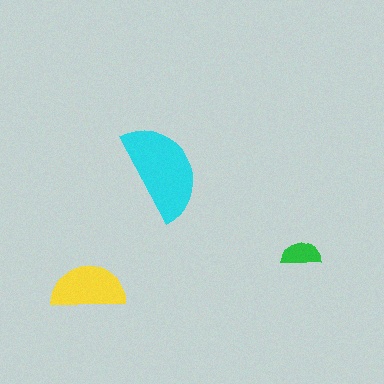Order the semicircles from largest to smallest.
the cyan one, the yellow one, the green one.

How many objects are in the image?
There are 3 objects in the image.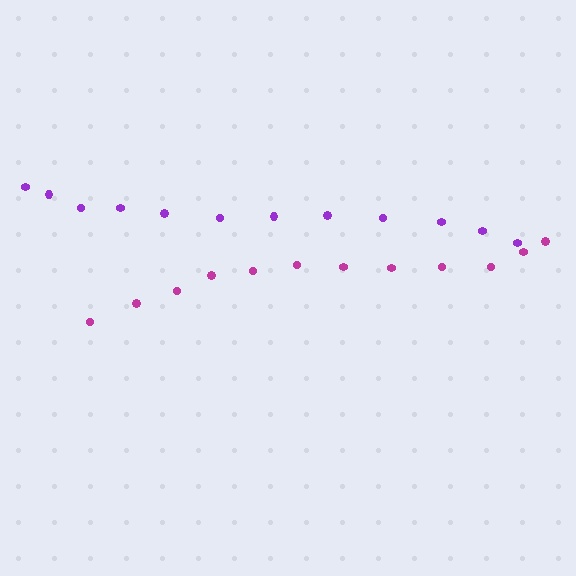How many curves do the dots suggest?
There are 2 distinct paths.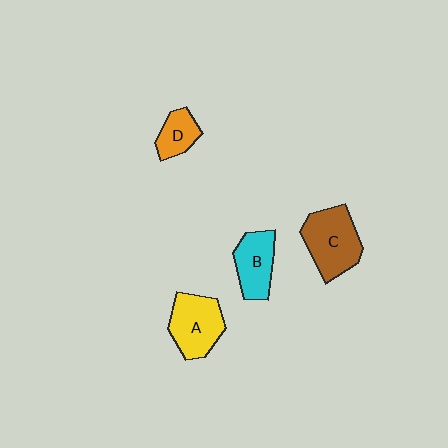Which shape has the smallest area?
Shape D (orange).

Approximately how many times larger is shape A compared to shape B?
Approximately 1.2 times.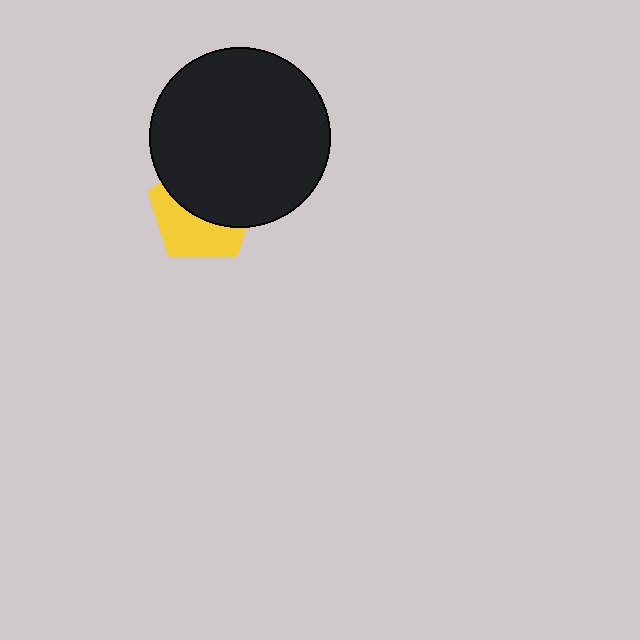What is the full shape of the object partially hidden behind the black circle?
The partially hidden object is a yellow pentagon.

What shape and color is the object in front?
The object in front is a black circle.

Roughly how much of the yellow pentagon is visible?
About half of it is visible (roughly 46%).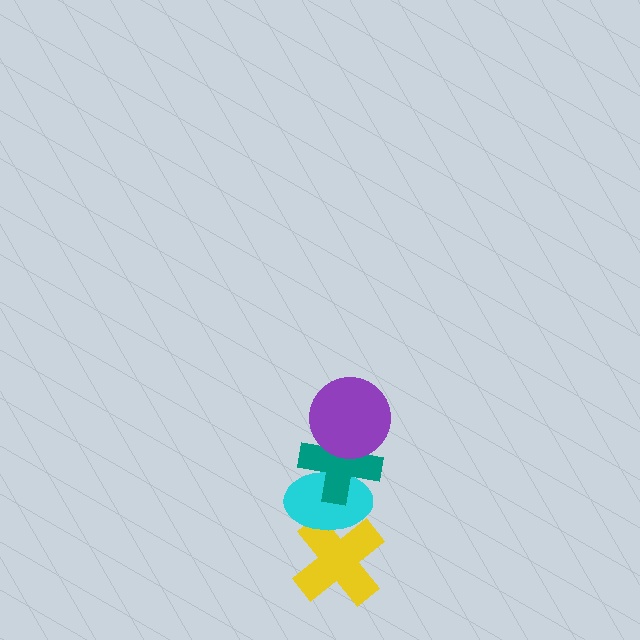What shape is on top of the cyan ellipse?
The teal cross is on top of the cyan ellipse.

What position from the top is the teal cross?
The teal cross is 2nd from the top.